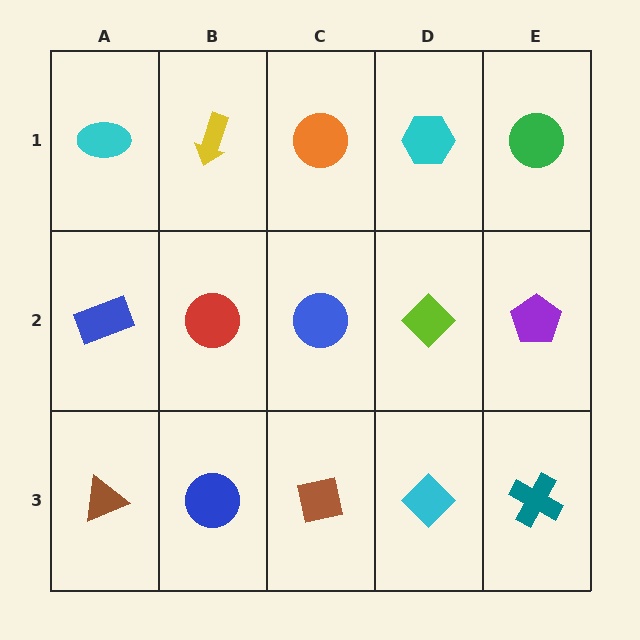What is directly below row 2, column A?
A brown triangle.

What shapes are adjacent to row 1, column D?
A lime diamond (row 2, column D), an orange circle (row 1, column C), a green circle (row 1, column E).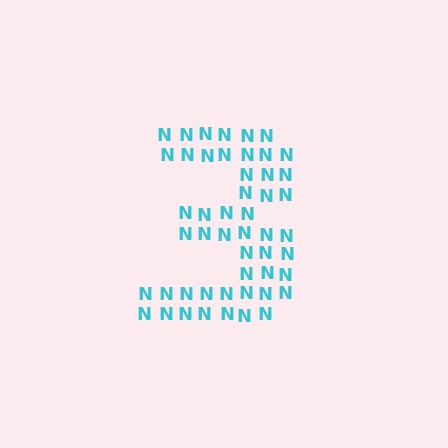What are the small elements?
The small elements are letter N's.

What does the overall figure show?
The overall figure shows the digit 3.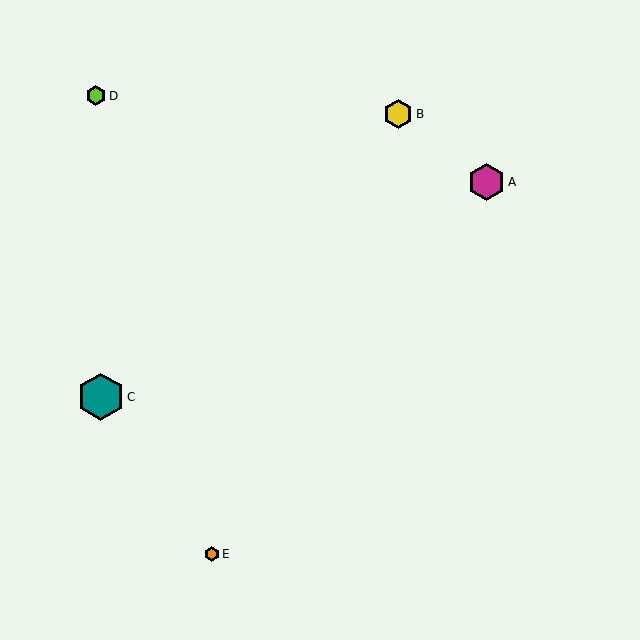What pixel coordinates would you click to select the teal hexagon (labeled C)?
Click at (101, 397) to select the teal hexagon C.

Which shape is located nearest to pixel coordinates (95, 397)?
The teal hexagon (labeled C) at (101, 397) is nearest to that location.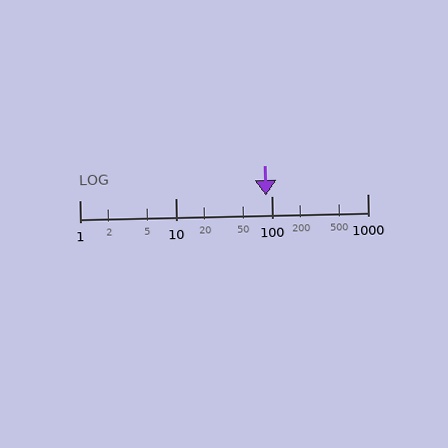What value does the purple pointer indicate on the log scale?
The pointer indicates approximately 88.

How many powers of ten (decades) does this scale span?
The scale spans 3 decades, from 1 to 1000.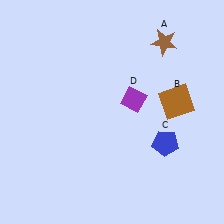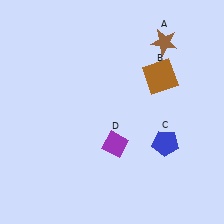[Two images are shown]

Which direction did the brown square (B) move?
The brown square (B) moved up.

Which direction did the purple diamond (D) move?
The purple diamond (D) moved down.